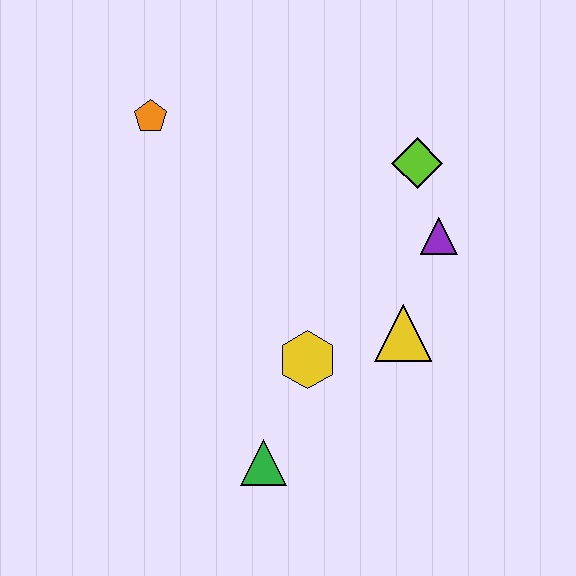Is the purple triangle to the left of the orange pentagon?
No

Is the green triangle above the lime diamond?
No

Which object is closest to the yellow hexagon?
The yellow triangle is closest to the yellow hexagon.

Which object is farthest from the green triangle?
The orange pentagon is farthest from the green triangle.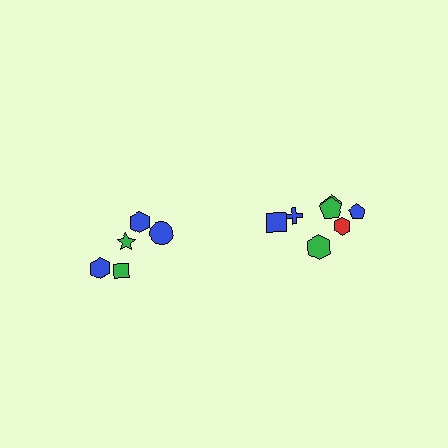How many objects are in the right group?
There are 7 objects.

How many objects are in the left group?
There are 5 objects.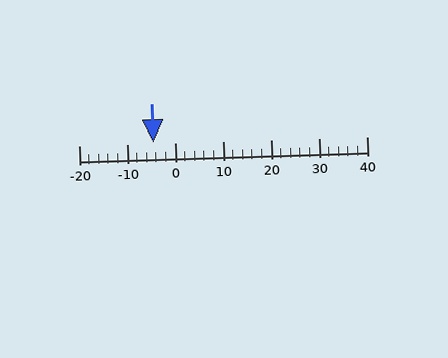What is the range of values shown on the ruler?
The ruler shows values from -20 to 40.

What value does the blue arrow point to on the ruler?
The blue arrow points to approximately -4.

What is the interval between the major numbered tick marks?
The major tick marks are spaced 10 units apart.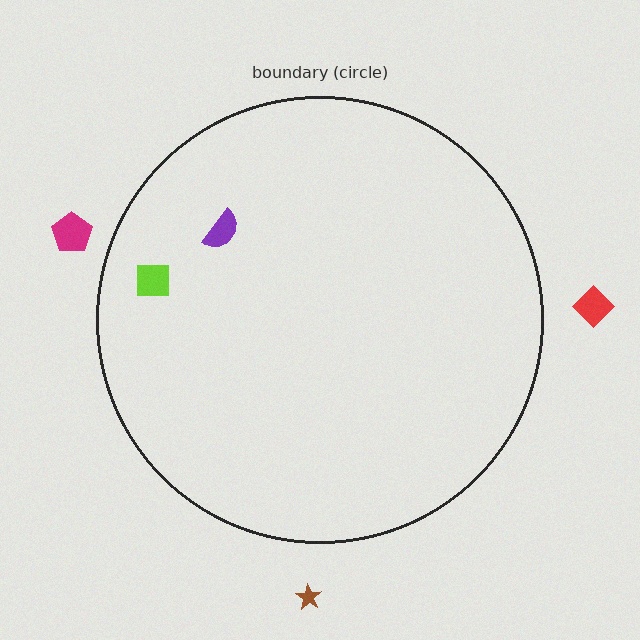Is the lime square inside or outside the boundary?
Inside.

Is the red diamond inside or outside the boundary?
Outside.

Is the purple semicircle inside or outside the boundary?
Inside.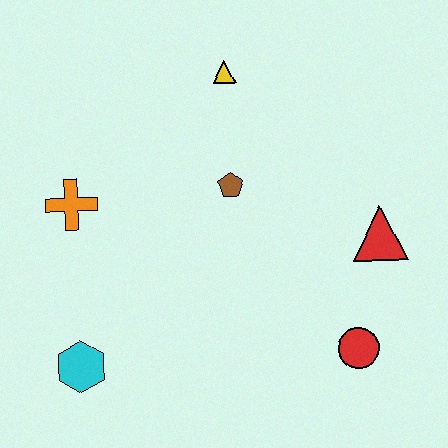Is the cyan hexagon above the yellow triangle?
No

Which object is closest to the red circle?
The red triangle is closest to the red circle.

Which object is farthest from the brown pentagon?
The cyan hexagon is farthest from the brown pentagon.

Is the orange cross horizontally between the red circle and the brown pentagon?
No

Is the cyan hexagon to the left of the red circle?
Yes